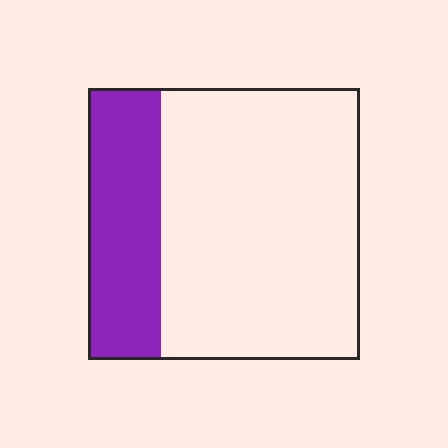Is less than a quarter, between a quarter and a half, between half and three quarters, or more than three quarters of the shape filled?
Between a quarter and a half.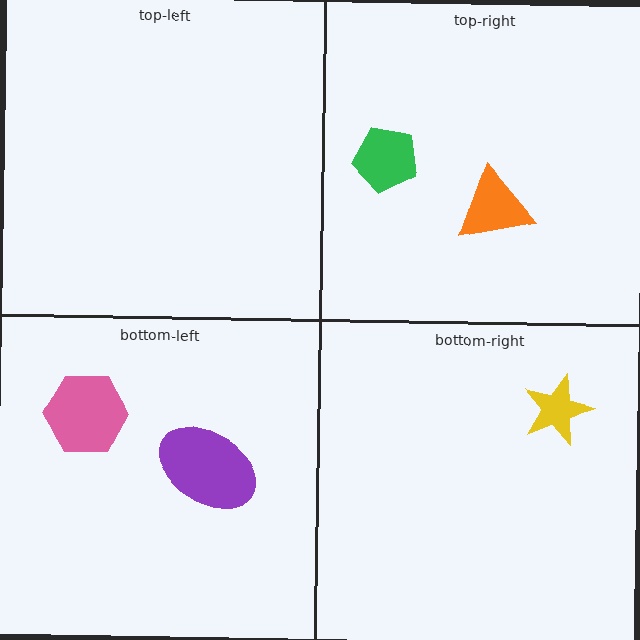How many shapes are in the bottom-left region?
2.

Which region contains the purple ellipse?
The bottom-left region.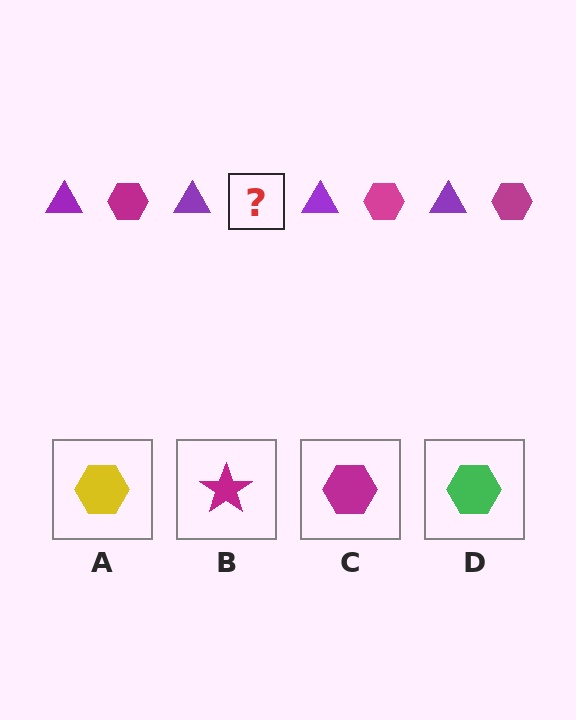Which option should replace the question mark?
Option C.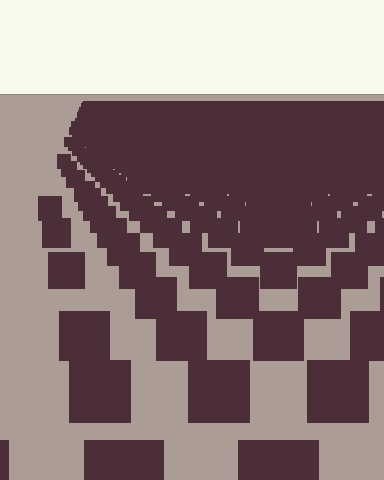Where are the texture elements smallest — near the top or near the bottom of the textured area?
Near the top.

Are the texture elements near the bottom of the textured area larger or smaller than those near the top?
Larger. Near the bottom, elements are closer to the viewer and appear at a bigger on-screen size.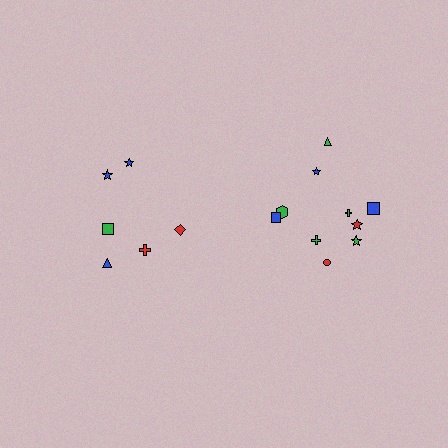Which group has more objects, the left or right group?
The right group.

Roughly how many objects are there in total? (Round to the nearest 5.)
Roughly 15 objects in total.